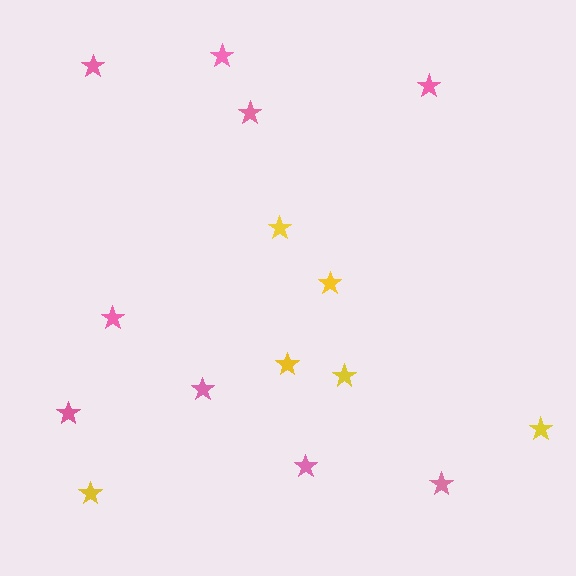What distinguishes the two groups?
There are 2 groups: one group of pink stars (9) and one group of yellow stars (6).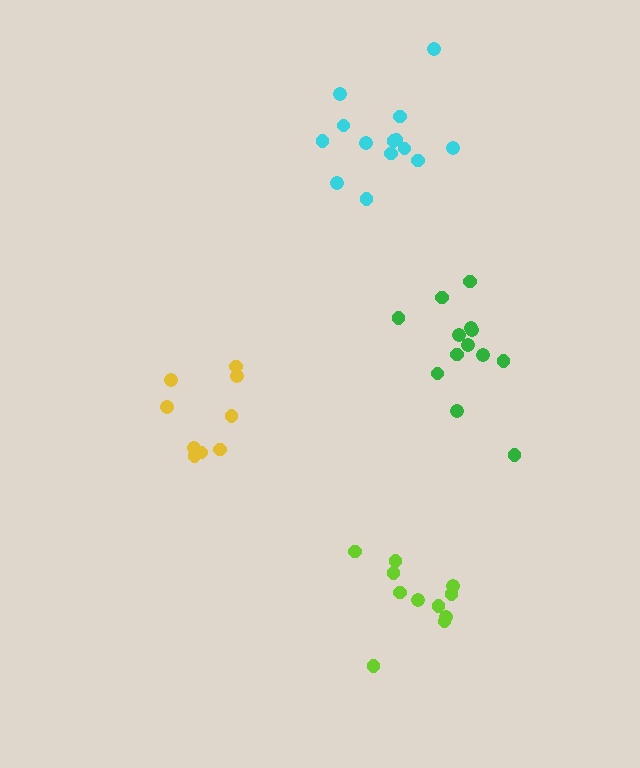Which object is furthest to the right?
The green cluster is rightmost.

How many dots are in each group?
Group 1: 11 dots, Group 2: 13 dots, Group 3: 14 dots, Group 4: 9 dots (47 total).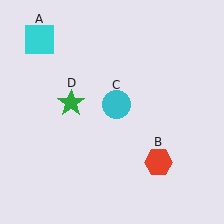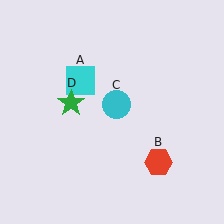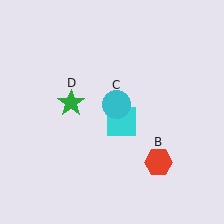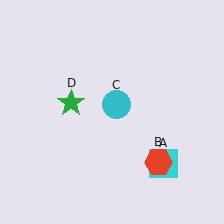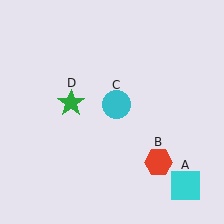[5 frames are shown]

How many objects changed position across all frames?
1 object changed position: cyan square (object A).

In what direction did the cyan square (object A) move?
The cyan square (object A) moved down and to the right.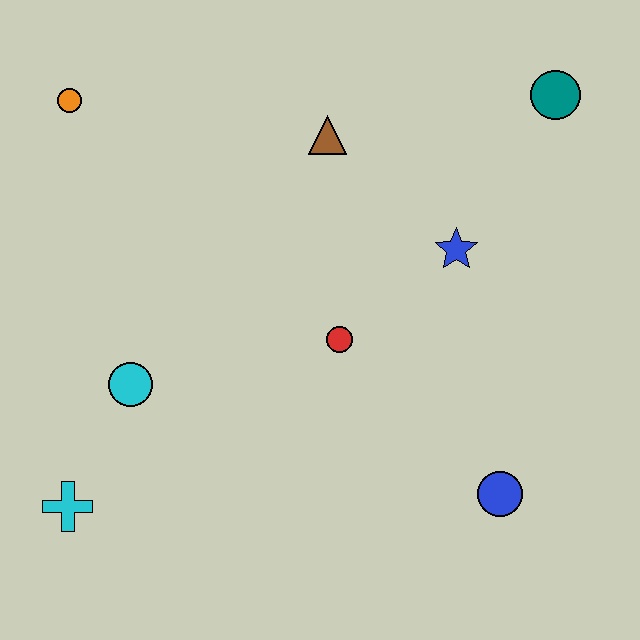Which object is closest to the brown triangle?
The blue star is closest to the brown triangle.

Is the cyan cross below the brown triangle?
Yes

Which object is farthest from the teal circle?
The cyan cross is farthest from the teal circle.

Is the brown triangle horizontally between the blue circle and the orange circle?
Yes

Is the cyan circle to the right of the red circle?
No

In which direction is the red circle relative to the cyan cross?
The red circle is to the right of the cyan cross.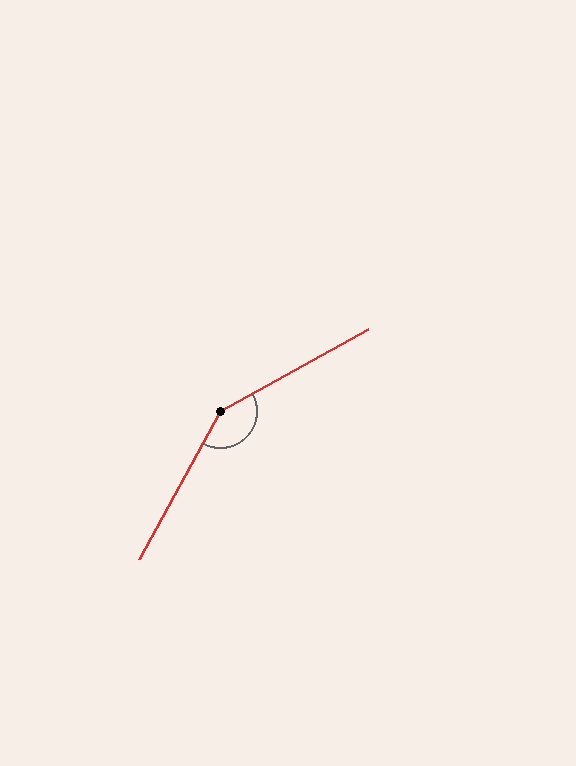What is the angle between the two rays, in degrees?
Approximately 148 degrees.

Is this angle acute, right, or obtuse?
It is obtuse.